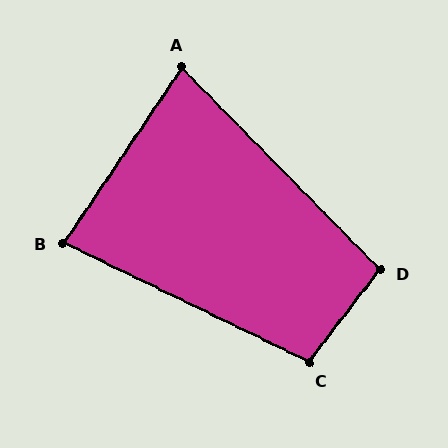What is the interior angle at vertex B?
Approximately 82 degrees (acute).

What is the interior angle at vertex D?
Approximately 98 degrees (obtuse).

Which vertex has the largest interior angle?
C, at approximately 101 degrees.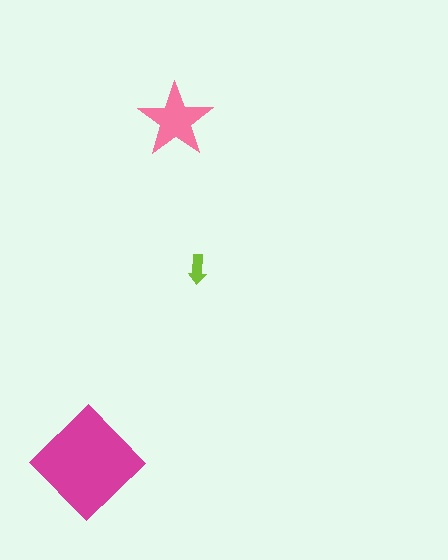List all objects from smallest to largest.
The lime arrow, the pink star, the magenta diamond.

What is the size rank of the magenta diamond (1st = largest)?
1st.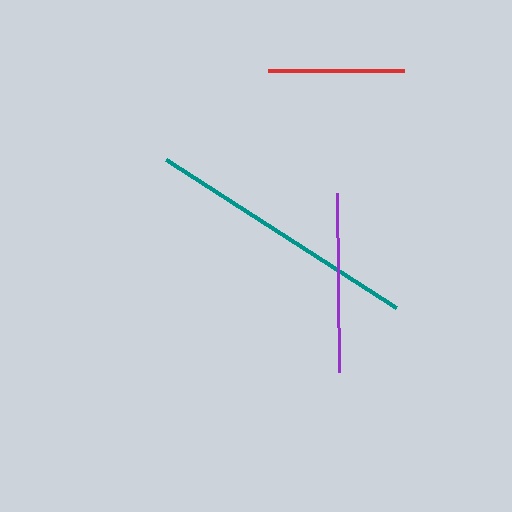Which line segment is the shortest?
The red line is the shortest at approximately 136 pixels.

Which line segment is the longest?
The teal line is the longest at approximately 273 pixels.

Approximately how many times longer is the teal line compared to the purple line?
The teal line is approximately 1.5 times the length of the purple line.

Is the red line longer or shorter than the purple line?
The purple line is longer than the red line.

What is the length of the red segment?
The red segment is approximately 136 pixels long.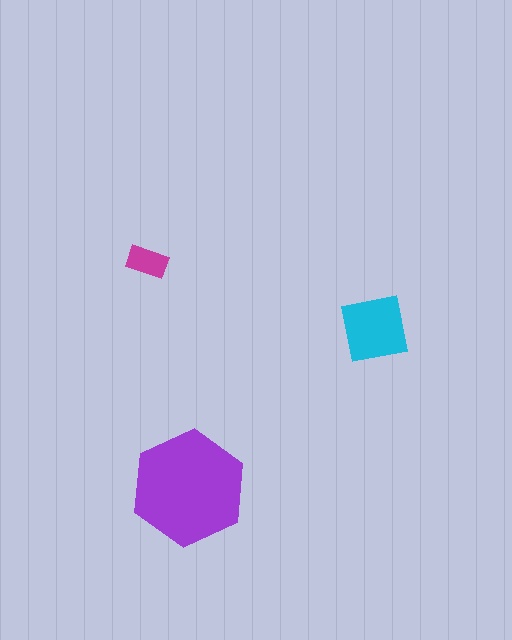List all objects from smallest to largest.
The magenta rectangle, the cyan square, the purple hexagon.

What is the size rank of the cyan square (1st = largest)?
2nd.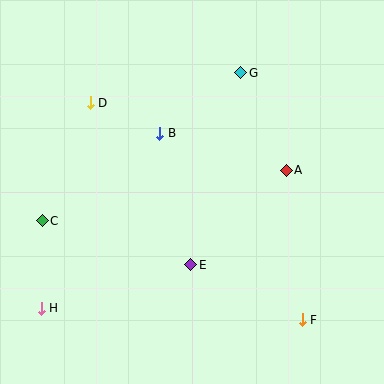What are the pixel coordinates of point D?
Point D is at (90, 103).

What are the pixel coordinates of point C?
Point C is at (42, 221).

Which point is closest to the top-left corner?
Point D is closest to the top-left corner.